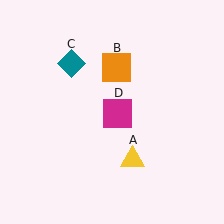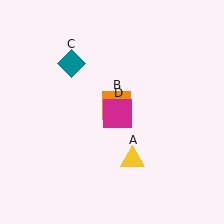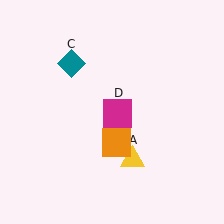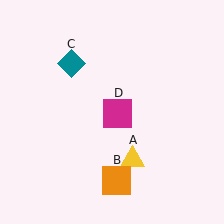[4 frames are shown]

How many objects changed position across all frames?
1 object changed position: orange square (object B).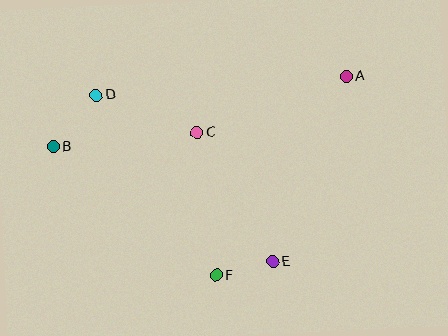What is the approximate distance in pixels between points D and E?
The distance between D and E is approximately 242 pixels.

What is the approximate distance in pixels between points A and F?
The distance between A and F is approximately 238 pixels.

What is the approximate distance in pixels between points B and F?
The distance between B and F is approximately 208 pixels.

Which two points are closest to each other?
Points E and F are closest to each other.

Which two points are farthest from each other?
Points A and B are farthest from each other.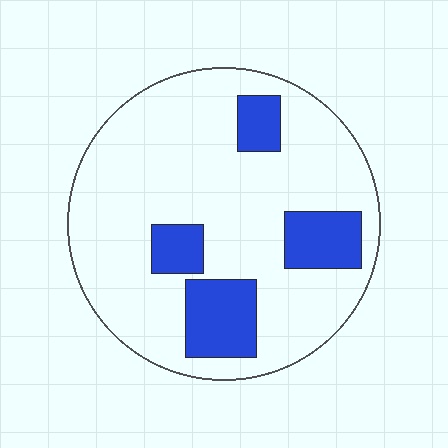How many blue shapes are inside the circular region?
4.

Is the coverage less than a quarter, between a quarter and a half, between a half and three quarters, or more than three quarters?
Less than a quarter.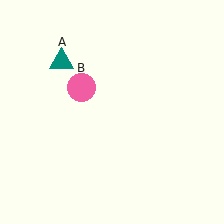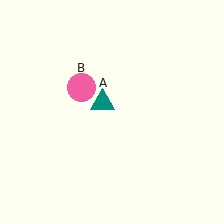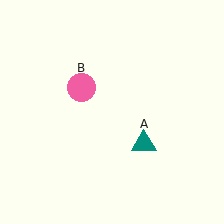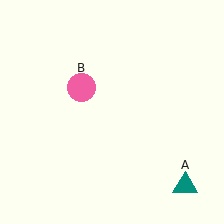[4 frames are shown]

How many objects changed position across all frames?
1 object changed position: teal triangle (object A).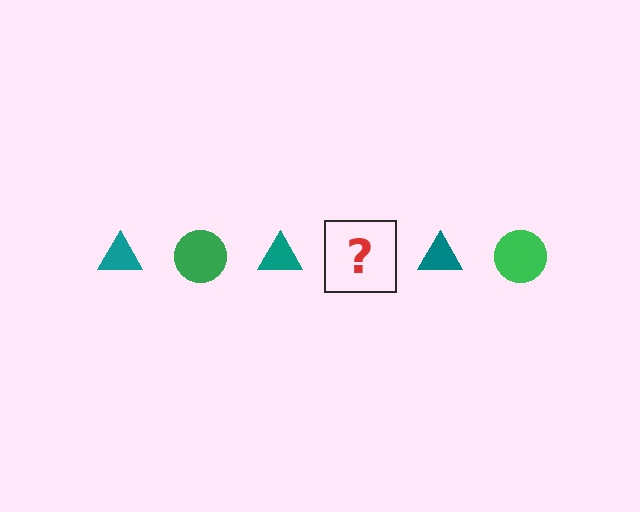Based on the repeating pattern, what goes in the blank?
The blank should be a green circle.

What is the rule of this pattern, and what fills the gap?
The rule is that the pattern alternates between teal triangle and green circle. The gap should be filled with a green circle.